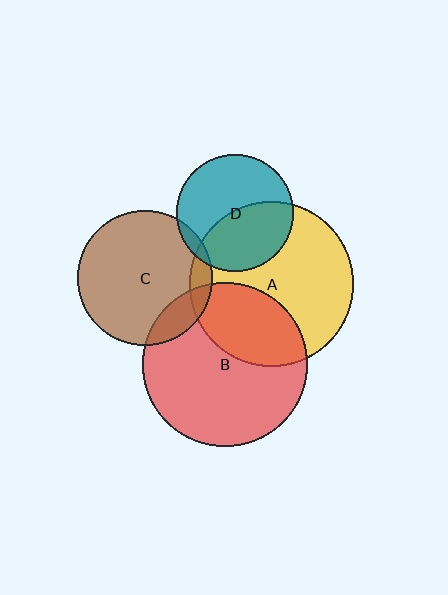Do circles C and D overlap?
Yes.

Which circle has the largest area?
Circle B (red).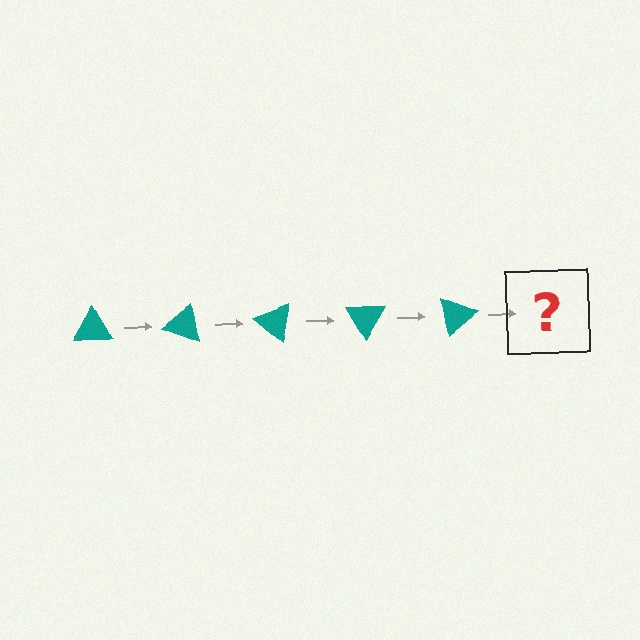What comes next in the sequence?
The next element should be a teal triangle rotated 100 degrees.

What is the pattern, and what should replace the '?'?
The pattern is that the triangle rotates 20 degrees each step. The '?' should be a teal triangle rotated 100 degrees.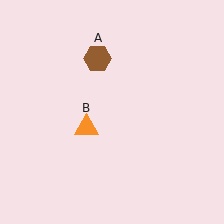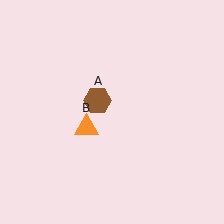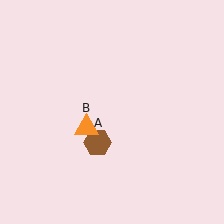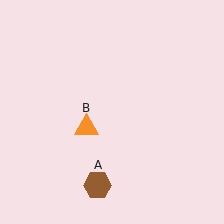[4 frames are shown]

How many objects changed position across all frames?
1 object changed position: brown hexagon (object A).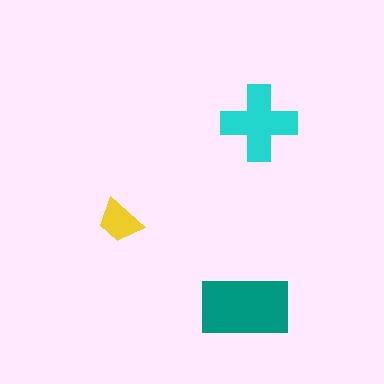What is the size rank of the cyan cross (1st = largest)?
2nd.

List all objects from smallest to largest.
The yellow trapezoid, the cyan cross, the teal rectangle.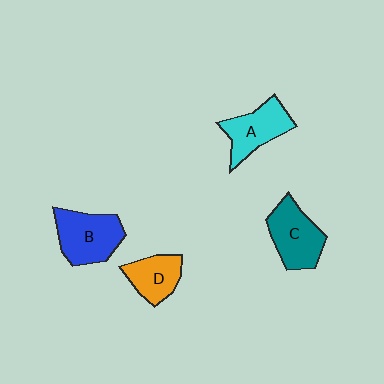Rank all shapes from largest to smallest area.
From largest to smallest: B (blue), C (teal), A (cyan), D (orange).